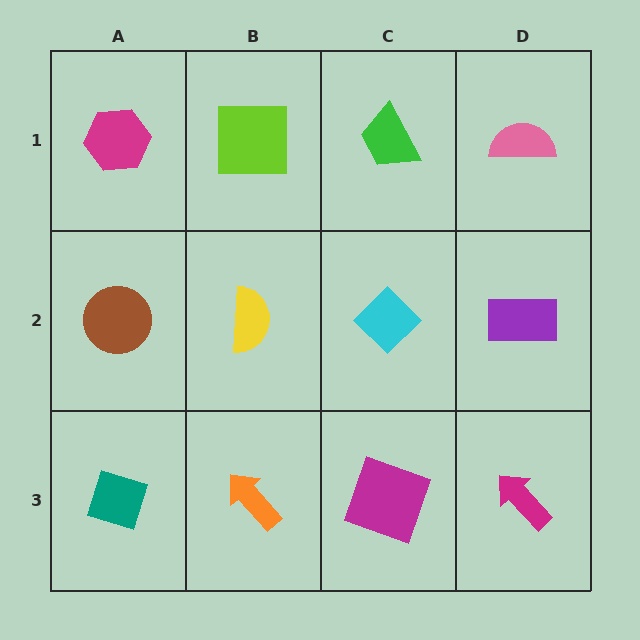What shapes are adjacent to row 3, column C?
A cyan diamond (row 2, column C), an orange arrow (row 3, column B), a magenta arrow (row 3, column D).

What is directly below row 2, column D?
A magenta arrow.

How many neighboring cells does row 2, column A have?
3.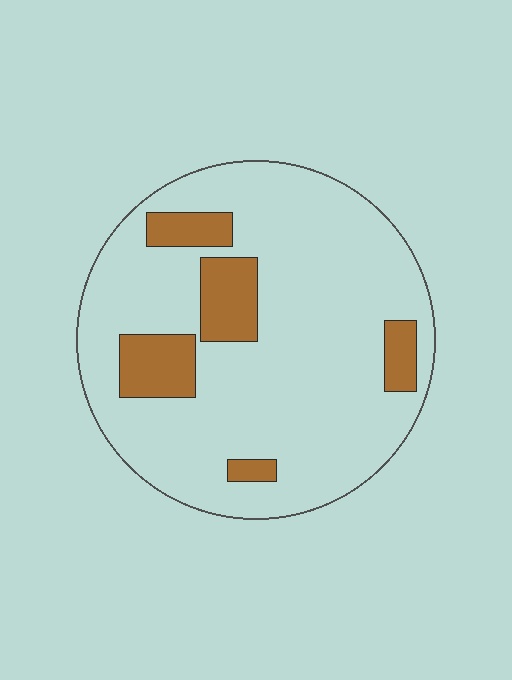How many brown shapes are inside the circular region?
5.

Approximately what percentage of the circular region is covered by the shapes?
Approximately 15%.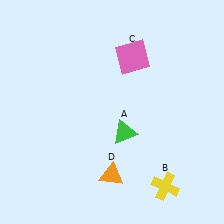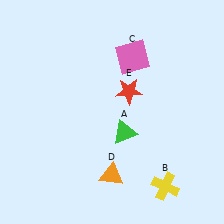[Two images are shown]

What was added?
A red star (E) was added in Image 2.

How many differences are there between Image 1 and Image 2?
There is 1 difference between the two images.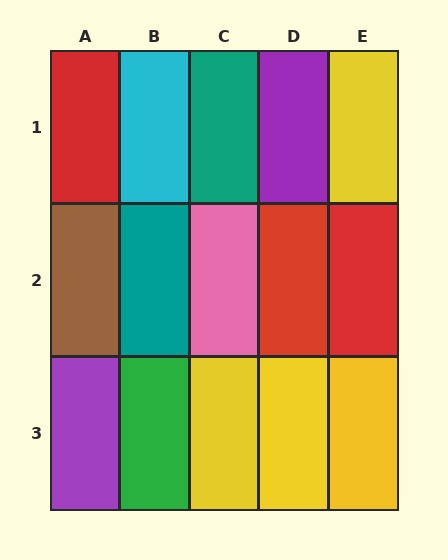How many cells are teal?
2 cells are teal.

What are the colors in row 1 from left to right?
Red, cyan, teal, purple, yellow.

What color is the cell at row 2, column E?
Red.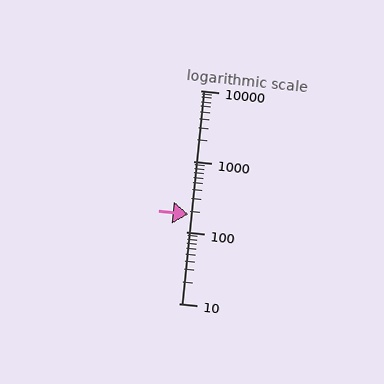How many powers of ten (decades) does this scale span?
The scale spans 3 decades, from 10 to 10000.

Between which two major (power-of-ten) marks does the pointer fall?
The pointer is between 100 and 1000.